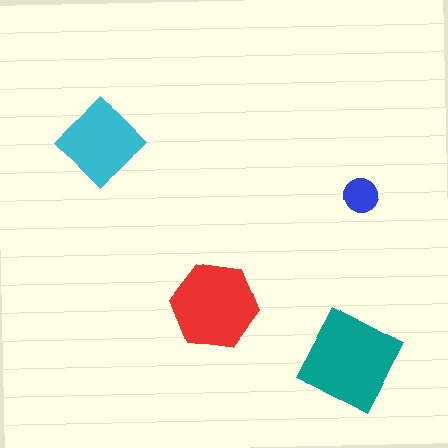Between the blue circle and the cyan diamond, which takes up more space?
The cyan diamond.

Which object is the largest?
The teal diamond.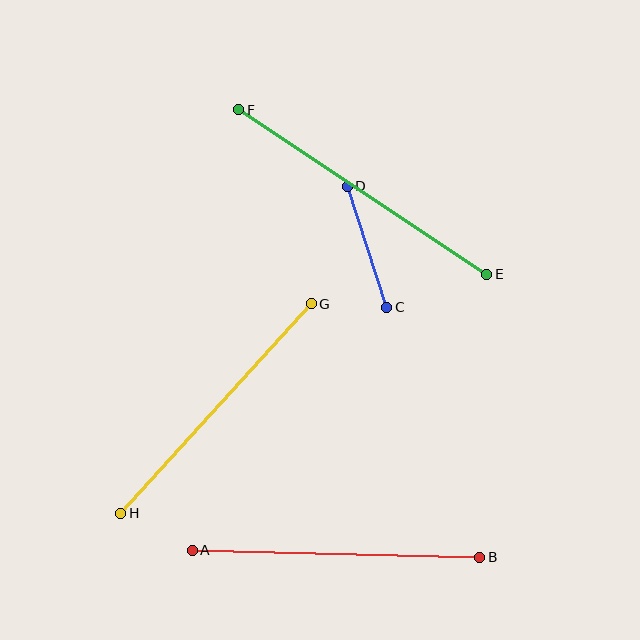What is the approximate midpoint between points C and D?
The midpoint is at approximately (367, 247) pixels.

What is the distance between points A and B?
The distance is approximately 287 pixels.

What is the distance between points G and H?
The distance is approximately 284 pixels.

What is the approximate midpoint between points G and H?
The midpoint is at approximately (216, 408) pixels.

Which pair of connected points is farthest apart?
Points E and F are farthest apart.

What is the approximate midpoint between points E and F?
The midpoint is at approximately (363, 192) pixels.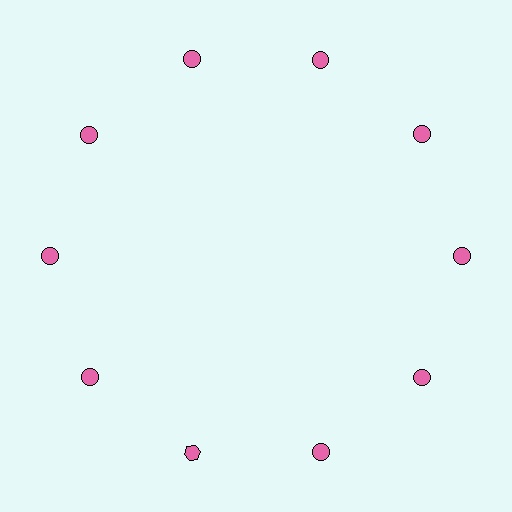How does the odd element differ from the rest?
It has a different shape: hexagon instead of circle.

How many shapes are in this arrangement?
There are 10 shapes arranged in a ring pattern.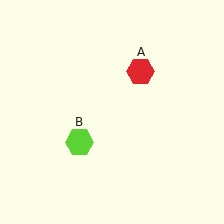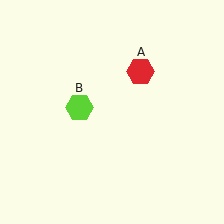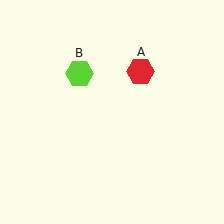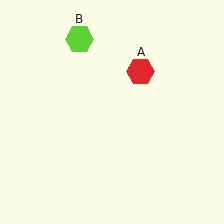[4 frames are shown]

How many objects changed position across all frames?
1 object changed position: lime hexagon (object B).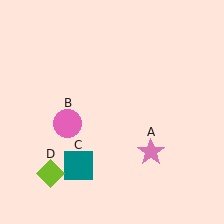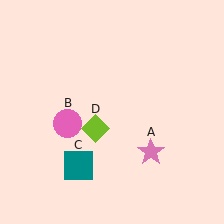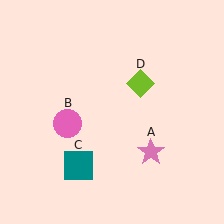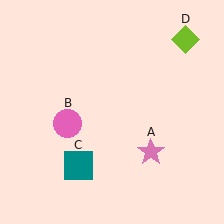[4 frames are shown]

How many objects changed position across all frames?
1 object changed position: lime diamond (object D).